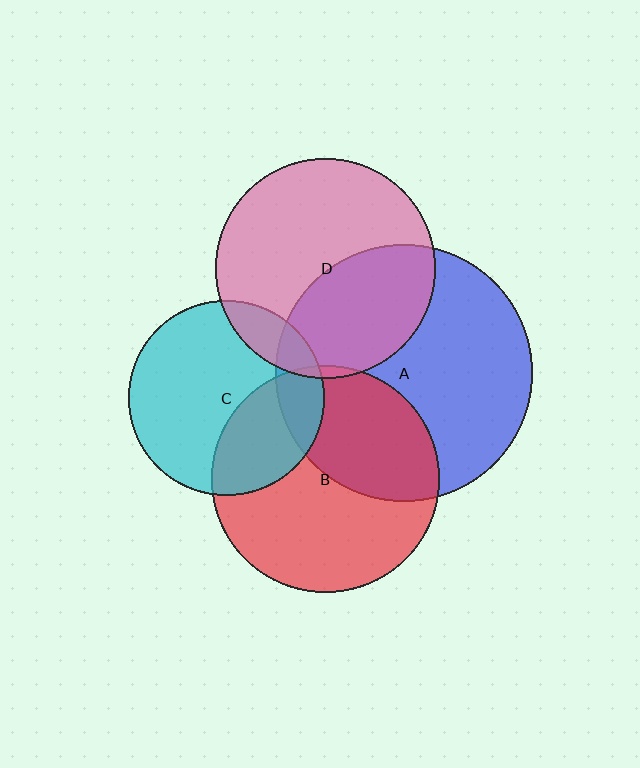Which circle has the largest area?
Circle A (blue).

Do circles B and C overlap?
Yes.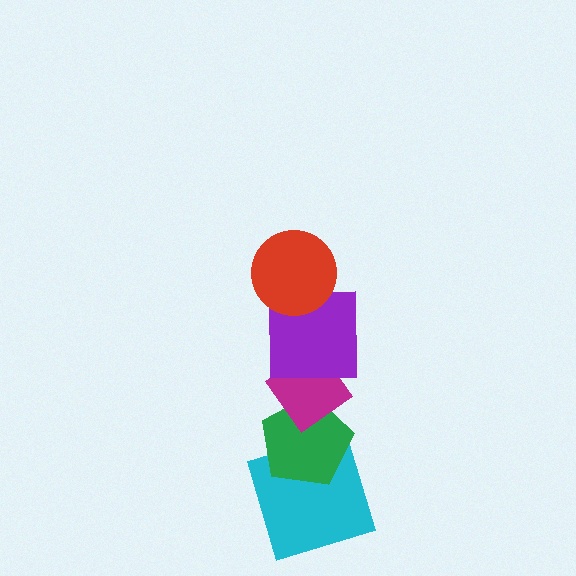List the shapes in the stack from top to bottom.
From top to bottom: the red circle, the purple square, the magenta diamond, the green pentagon, the cyan square.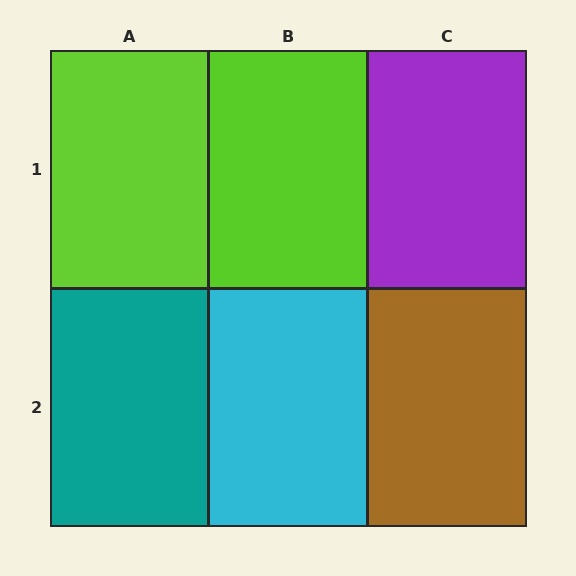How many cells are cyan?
1 cell is cyan.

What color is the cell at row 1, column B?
Lime.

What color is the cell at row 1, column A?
Lime.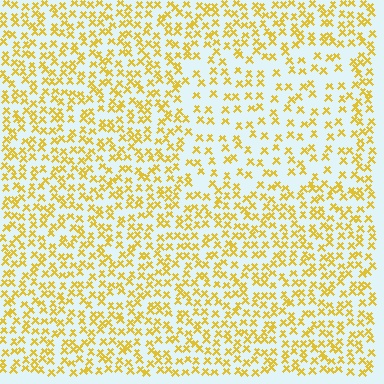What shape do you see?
I see a rectangle.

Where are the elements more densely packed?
The elements are more densely packed outside the rectangle boundary.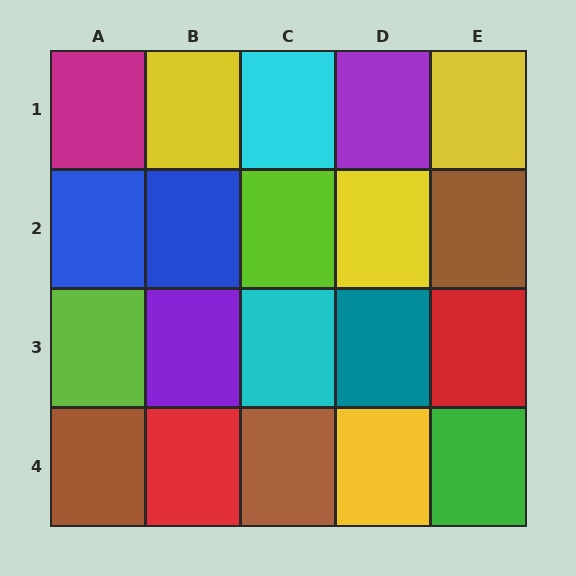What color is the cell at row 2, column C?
Lime.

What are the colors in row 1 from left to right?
Magenta, yellow, cyan, purple, yellow.